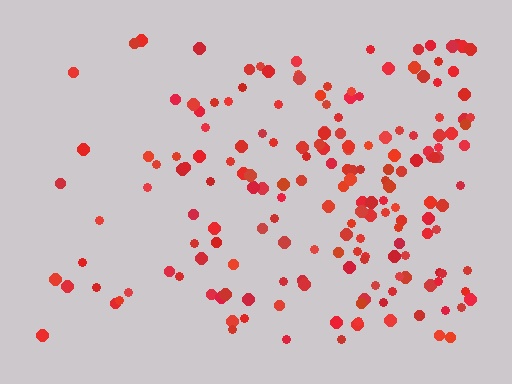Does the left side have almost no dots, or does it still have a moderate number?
Still a moderate number, just noticeably fewer than the right.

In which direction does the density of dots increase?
From left to right, with the right side densest.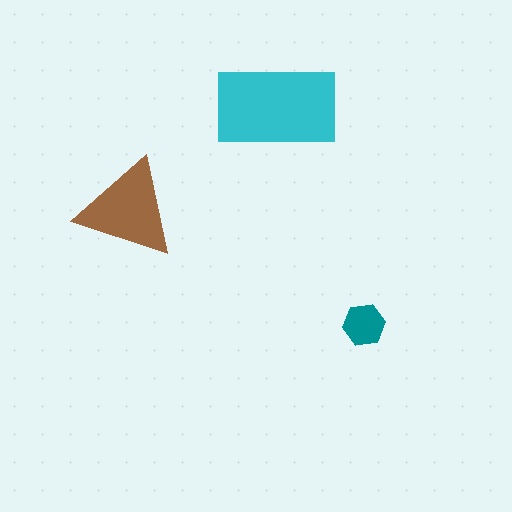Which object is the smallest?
The teal hexagon.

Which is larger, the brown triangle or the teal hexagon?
The brown triangle.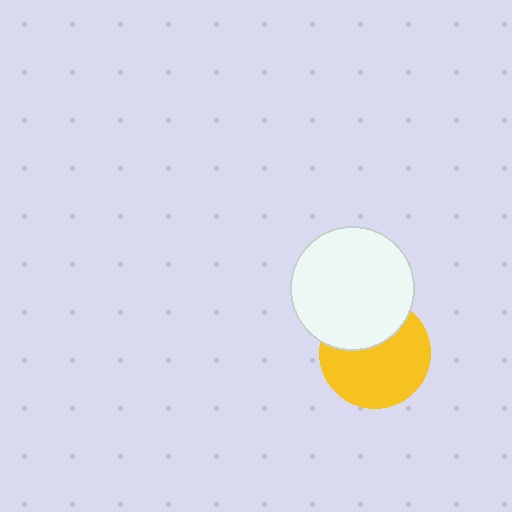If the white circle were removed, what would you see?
You would see the complete yellow circle.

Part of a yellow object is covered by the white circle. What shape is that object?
It is a circle.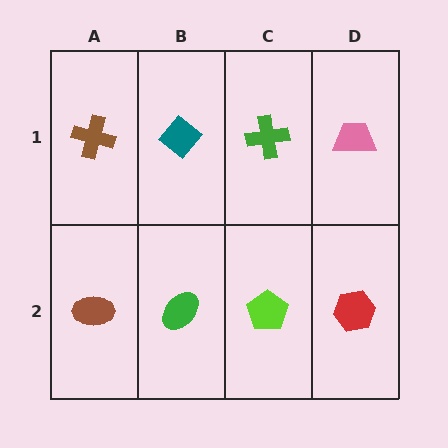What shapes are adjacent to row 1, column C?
A lime pentagon (row 2, column C), a teal diamond (row 1, column B), a pink trapezoid (row 1, column D).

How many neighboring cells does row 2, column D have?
2.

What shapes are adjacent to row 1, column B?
A green ellipse (row 2, column B), a brown cross (row 1, column A), a green cross (row 1, column C).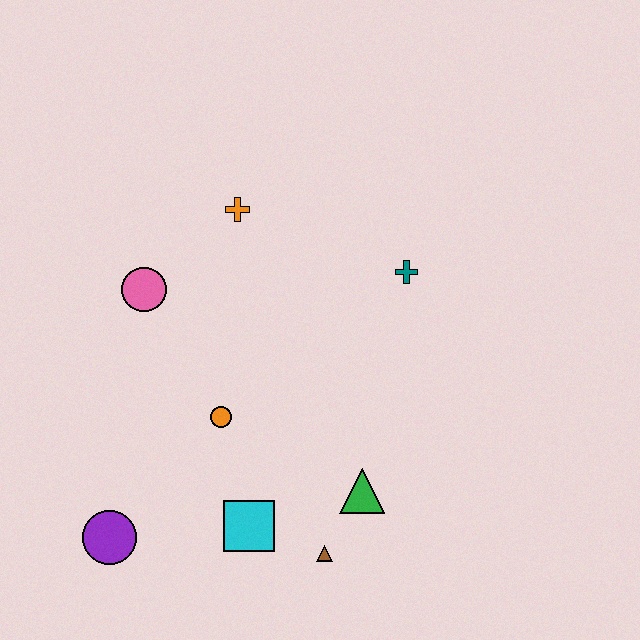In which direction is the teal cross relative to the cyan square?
The teal cross is above the cyan square.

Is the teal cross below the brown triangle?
No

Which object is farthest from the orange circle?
The teal cross is farthest from the orange circle.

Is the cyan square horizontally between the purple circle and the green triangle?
Yes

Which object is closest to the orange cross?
The pink circle is closest to the orange cross.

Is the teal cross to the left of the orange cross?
No